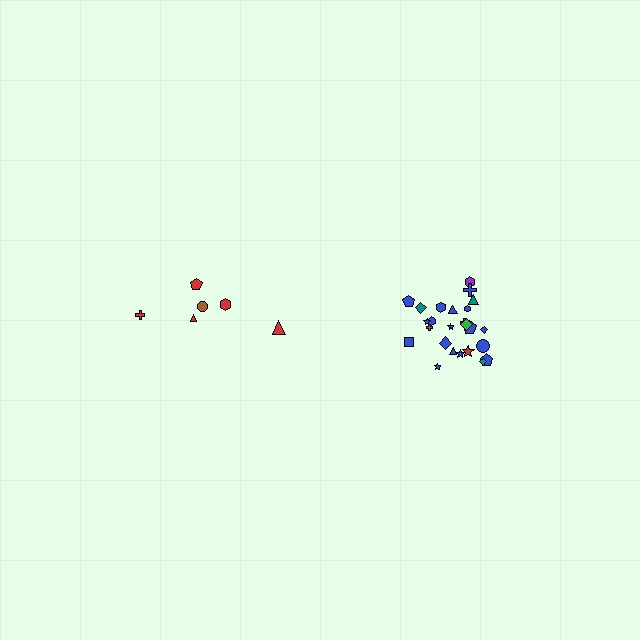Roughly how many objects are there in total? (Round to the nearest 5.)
Roughly 30 objects in total.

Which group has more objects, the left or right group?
The right group.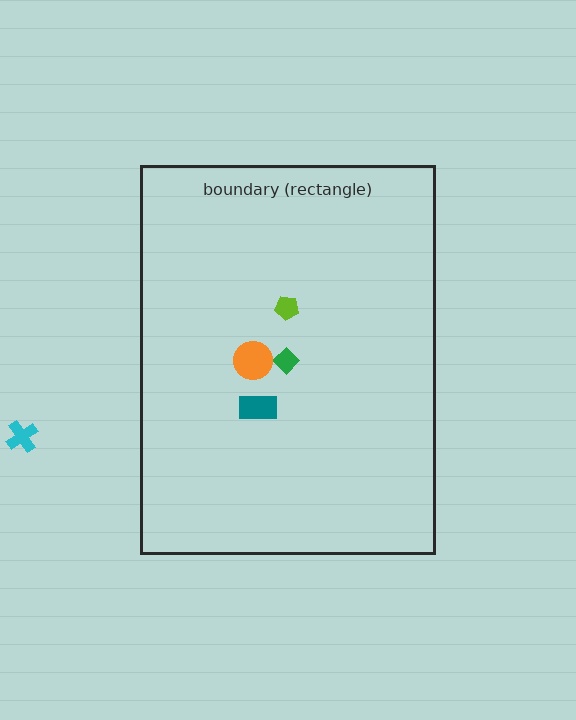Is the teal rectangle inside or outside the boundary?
Inside.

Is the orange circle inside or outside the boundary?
Inside.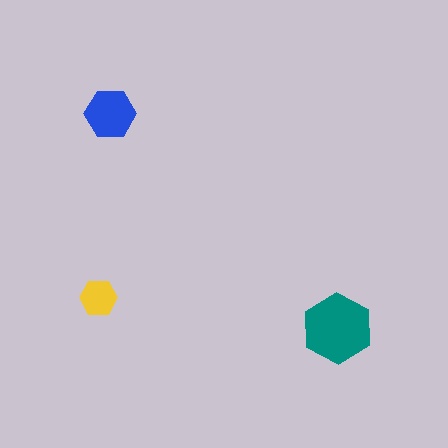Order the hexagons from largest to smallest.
the teal one, the blue one, the yellow one.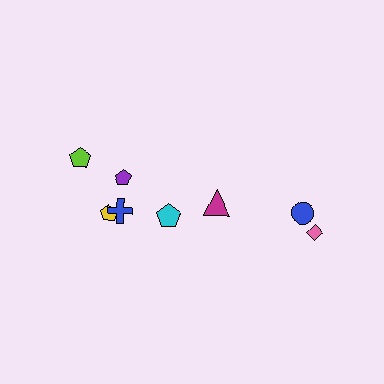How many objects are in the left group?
There are 5 objects.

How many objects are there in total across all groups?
There are 8 objects.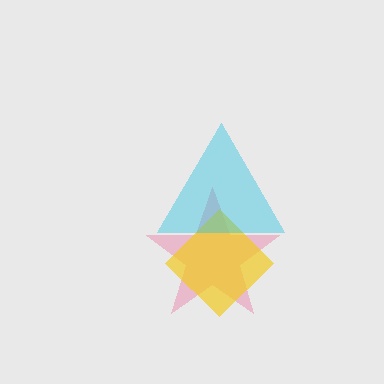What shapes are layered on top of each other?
The layered shapes are: a pink star, a yellow diamond, a cyan triangle.